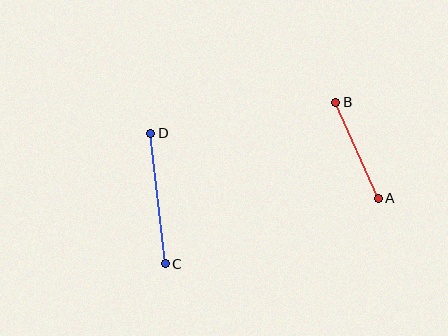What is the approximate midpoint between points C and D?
The midpoint is at approximately (158, 198) pixels.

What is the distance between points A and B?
The distance is approximately 104 pixels.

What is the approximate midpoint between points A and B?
The midpoint is at approximately (357, 150) pixels.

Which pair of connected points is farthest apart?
Points C and D are farthest apart.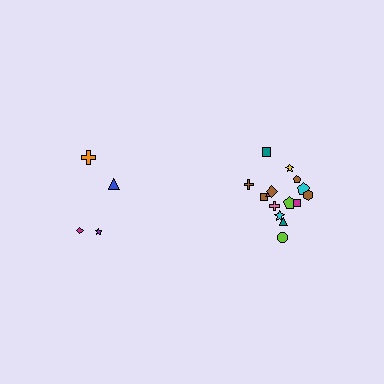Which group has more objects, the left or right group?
The right group.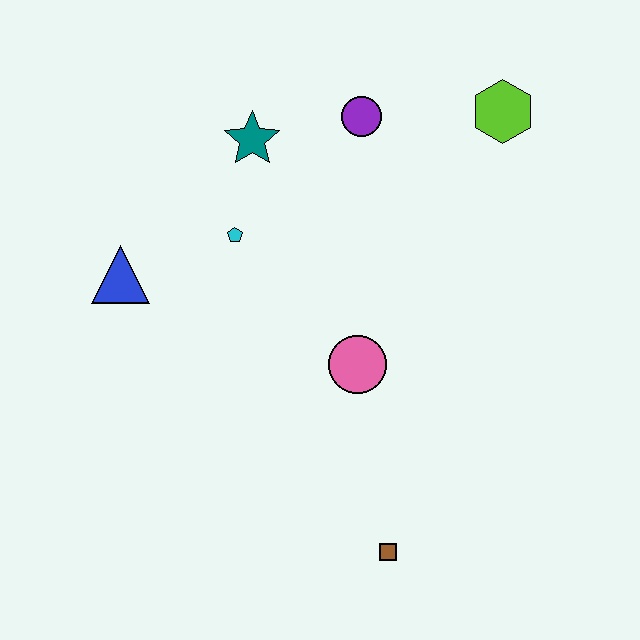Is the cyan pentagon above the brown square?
Yes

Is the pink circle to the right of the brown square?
No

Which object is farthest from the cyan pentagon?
The brown square is farthest from the cyan pentagon.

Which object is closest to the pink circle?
The cyan pentagon is closest to the pink circle.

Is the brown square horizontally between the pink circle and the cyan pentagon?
No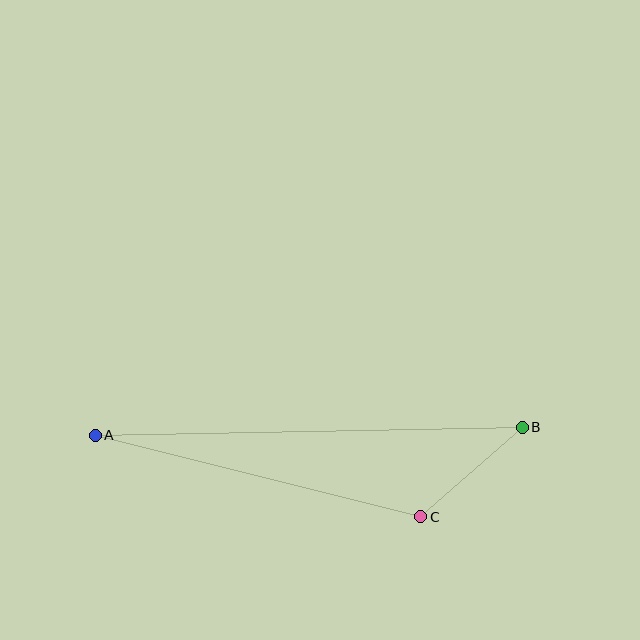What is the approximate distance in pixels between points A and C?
The distance between A and C is approximately 336 pixels.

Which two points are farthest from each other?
Points A and B are farthest from each other.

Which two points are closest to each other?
Points B and C are closest to each other.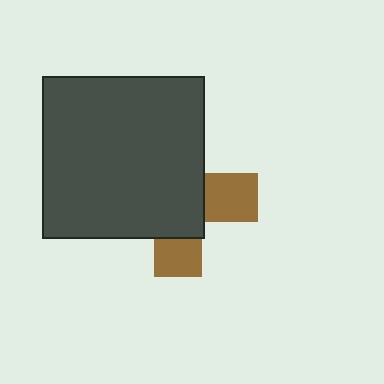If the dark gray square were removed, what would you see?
You would see the complete brown cross.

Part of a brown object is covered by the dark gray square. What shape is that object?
It is a cross.